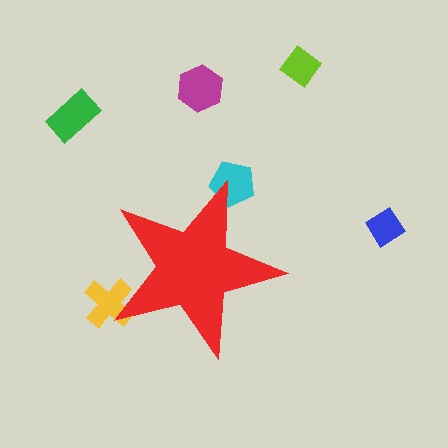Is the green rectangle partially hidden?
No, the green rectangle is fully visible.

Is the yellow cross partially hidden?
Yes, the yellow cross is partially hidden behind the red star.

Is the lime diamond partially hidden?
No, the lime diamond is fully visible.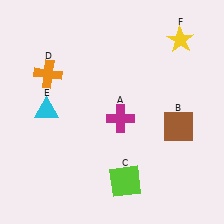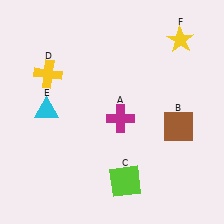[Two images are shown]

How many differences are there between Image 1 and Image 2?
There is 1 difference between the two images.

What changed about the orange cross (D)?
In Image 1, D is orange. In Image 2, it changed to yellow.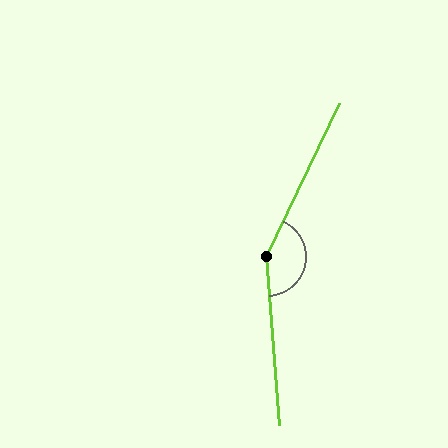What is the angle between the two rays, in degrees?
Approximately 150 degrees.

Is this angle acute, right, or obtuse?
It is obtuse.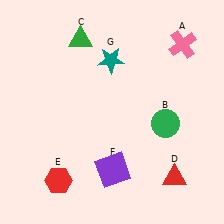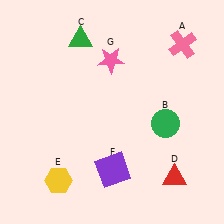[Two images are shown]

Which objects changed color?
E changed from red to yellow. G changed from teal to pink.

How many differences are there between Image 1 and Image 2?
There are 2 differences between the two images.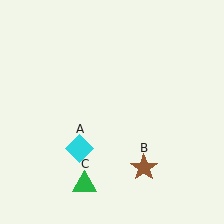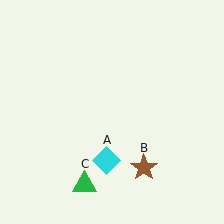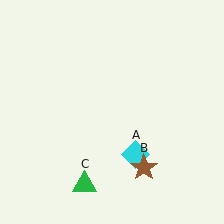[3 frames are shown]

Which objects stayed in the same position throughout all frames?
Brown star (object B) and green triangle (object C) remained stationary.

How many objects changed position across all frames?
1 object changed position: cyan diamond (object A).